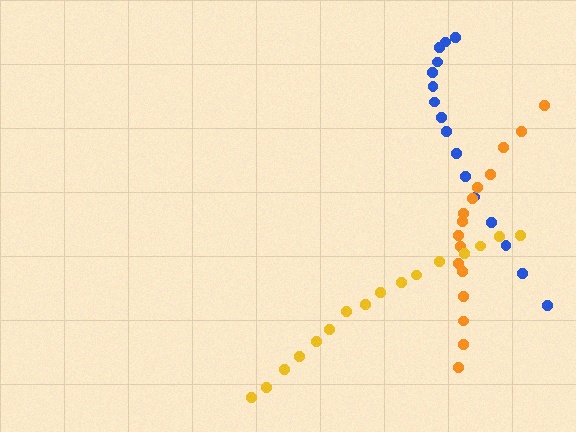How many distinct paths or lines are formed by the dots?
There are 3 distinct paths.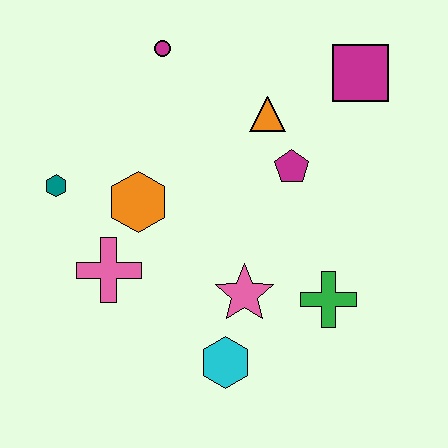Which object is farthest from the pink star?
The magenta circle is farthest from the pink star.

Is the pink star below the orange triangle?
Yes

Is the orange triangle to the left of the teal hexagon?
No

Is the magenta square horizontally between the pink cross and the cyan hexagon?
No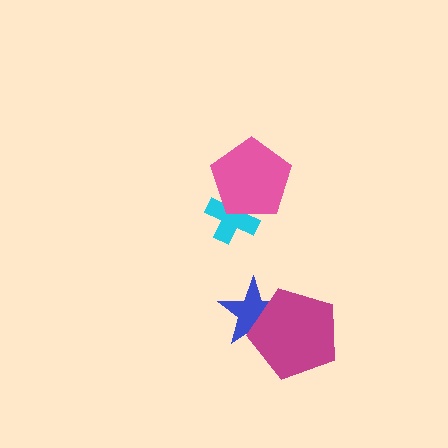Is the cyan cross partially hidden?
Yes, it is partially covered by another shape.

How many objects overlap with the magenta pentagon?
1 object overlaps with the magenta pentagon.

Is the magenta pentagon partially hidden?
No, no other shape covers it.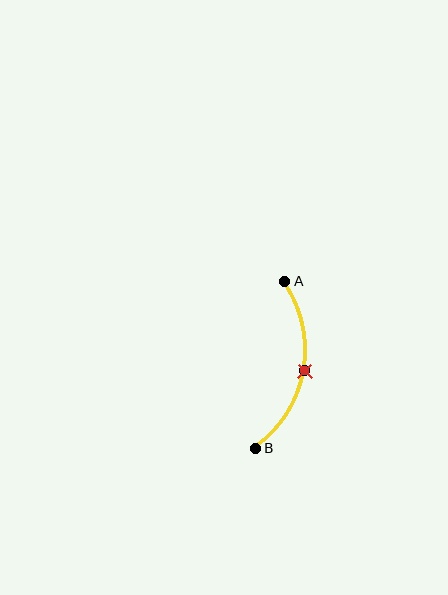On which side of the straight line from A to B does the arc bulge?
The arc bulges to the right of the straight line connecting A and B.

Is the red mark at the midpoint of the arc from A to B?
Yes. The red mark lies on the arc at equal arc-length from both A and B — it is the arc midpoint.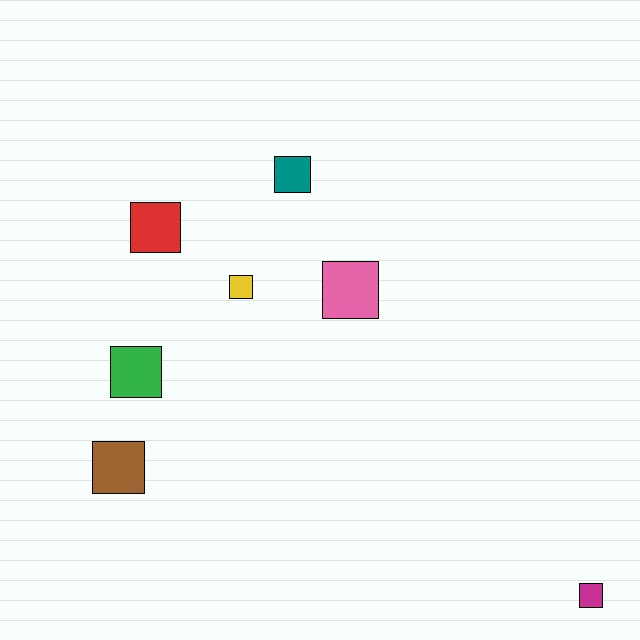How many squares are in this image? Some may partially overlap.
There are 7 squares.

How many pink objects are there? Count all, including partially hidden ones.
There is 1 pink object.